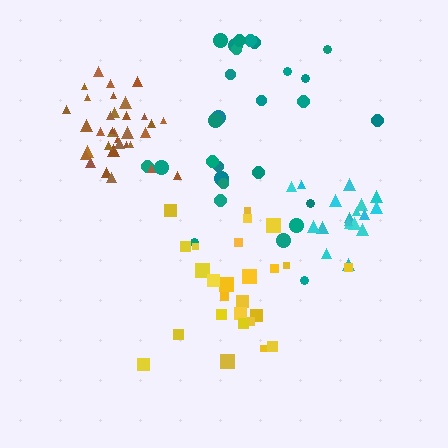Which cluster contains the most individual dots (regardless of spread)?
Brown (34).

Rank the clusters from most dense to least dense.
brown, cyan, yellow, teal.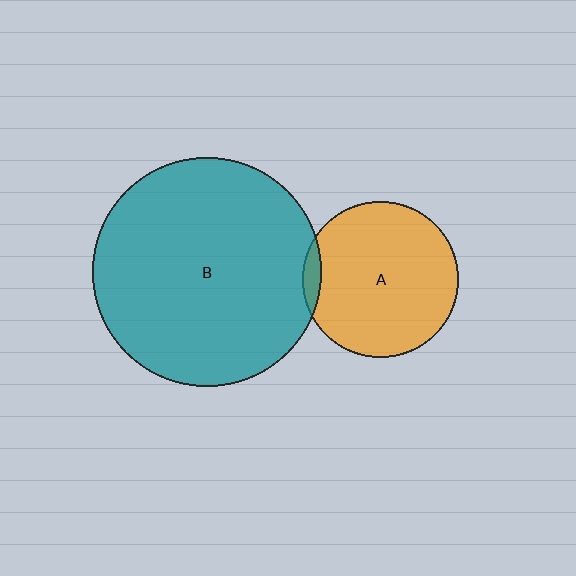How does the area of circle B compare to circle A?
Approximately 2.2 times.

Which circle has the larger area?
Circle B (teal).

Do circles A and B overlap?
Yes.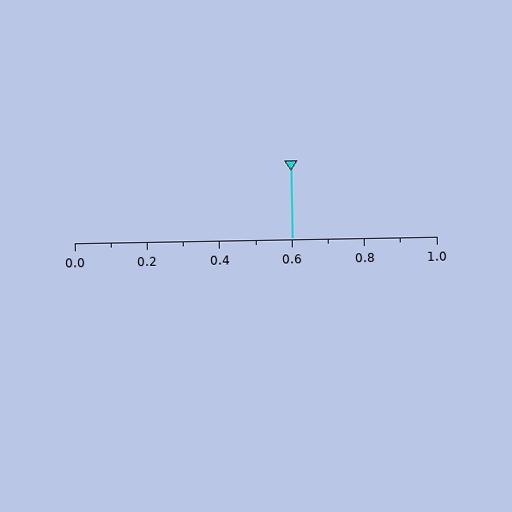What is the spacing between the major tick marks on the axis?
The major ticks are spaced 0.2 apart.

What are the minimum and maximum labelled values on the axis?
The axis runs from 0.0 to 1.0.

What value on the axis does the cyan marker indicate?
The marker indicates approximately 0.6.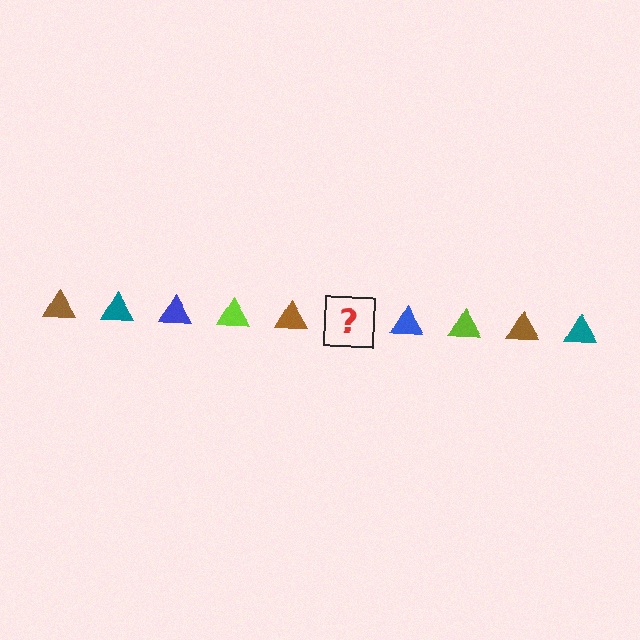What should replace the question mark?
The question mark should be replaced with a teal triangle.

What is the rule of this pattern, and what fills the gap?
The rule is that the pattern cycles through brown, teal, blue, lime triangles. The gap should be filled with a teal triangle.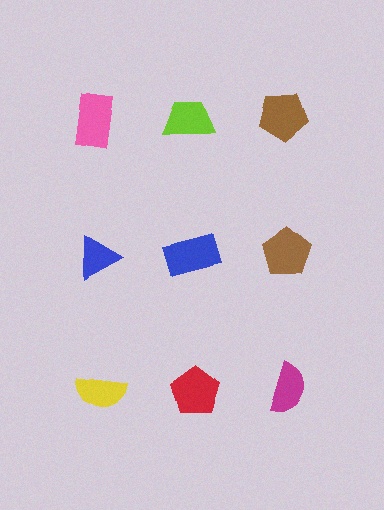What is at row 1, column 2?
A lime trapezoid.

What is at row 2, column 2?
A blue rectangle.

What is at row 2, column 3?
A brown pentagon.